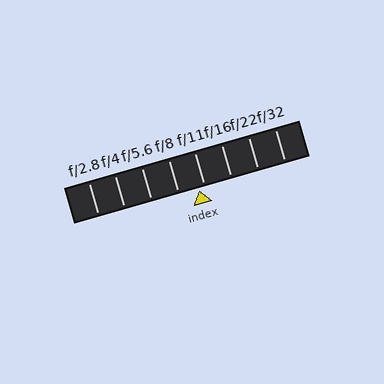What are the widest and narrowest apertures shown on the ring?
The widest aperture shown is f/2.8 and the narrowest is f/32.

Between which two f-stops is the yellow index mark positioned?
The index mark is between f/8 and f/11.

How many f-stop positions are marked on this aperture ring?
There are 8 f-stop positions marked.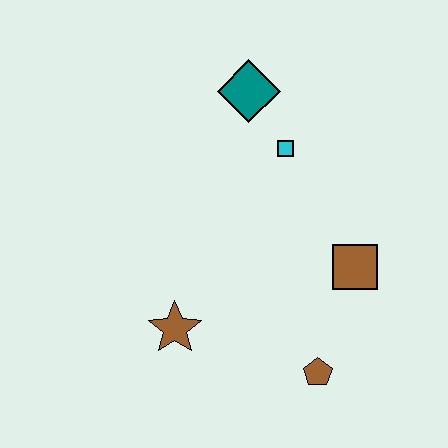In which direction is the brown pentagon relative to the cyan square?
The brown pentagon is below the cyan square.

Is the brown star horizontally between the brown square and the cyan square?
No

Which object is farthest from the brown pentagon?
The teal diamond is farthest from the brown pentagon.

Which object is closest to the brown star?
The brown pentagon is closest to the brown star.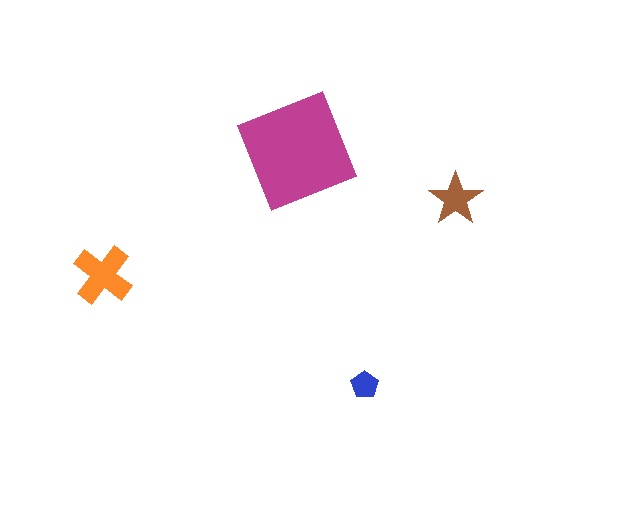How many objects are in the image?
There are 4 objects in the image.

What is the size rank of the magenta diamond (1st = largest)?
1st.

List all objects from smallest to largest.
The blue pentagon, the brown star, the orange cross, the magenta diamond.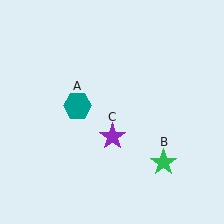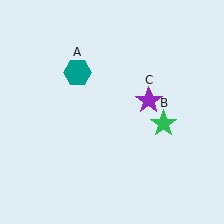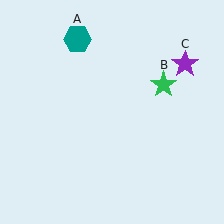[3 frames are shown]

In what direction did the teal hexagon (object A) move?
The teal hexagon (object A) moved up.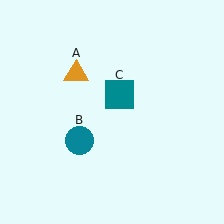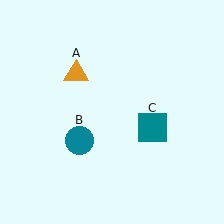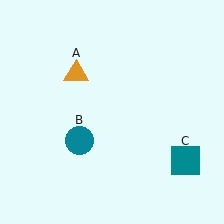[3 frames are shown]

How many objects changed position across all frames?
1 object changed position: teal square (object C).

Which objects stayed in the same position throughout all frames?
Orange triangle (object A) and teal circle (object B) remained stationary.